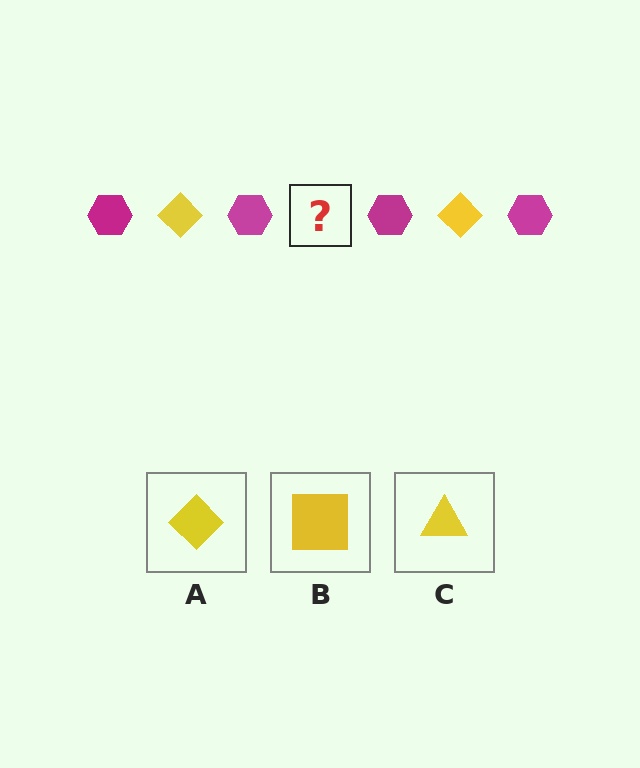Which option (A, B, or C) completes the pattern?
A.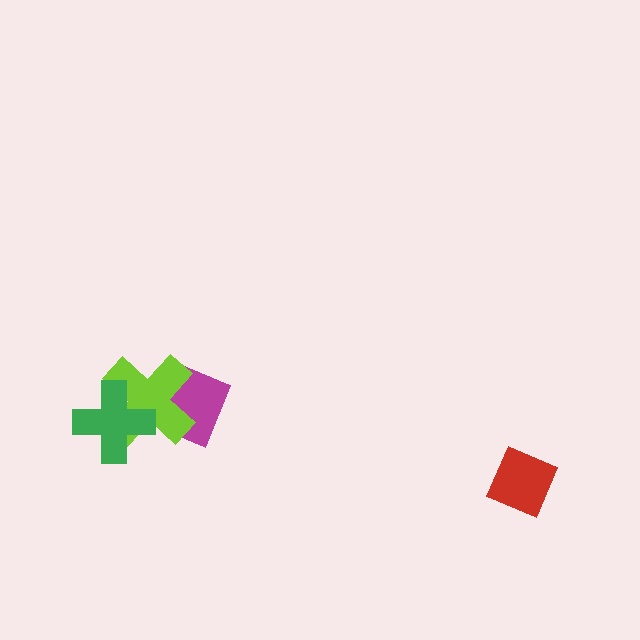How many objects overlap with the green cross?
2 objects overlap with the green cross.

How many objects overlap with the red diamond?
0 objects overlap with the red diamond.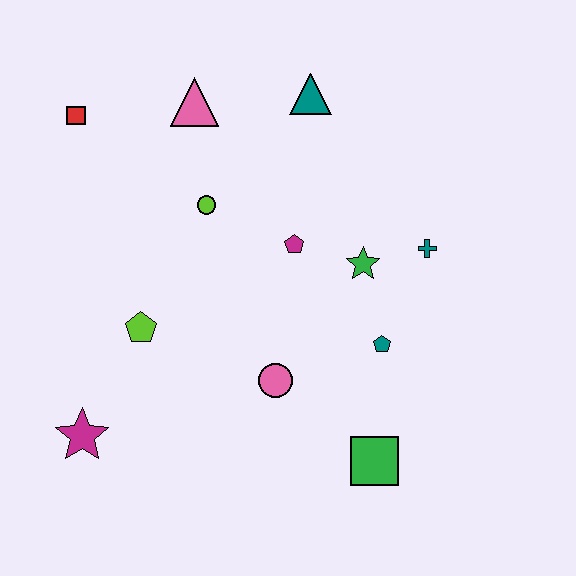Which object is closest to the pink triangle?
The lime circle is closest to the pink triangle.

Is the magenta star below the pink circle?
Yes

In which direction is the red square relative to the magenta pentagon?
The red square is to the left of the magenta pentagon.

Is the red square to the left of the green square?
Yes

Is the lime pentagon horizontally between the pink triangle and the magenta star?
Yes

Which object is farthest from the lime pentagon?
The teal cross is farthest from the lime pentagon.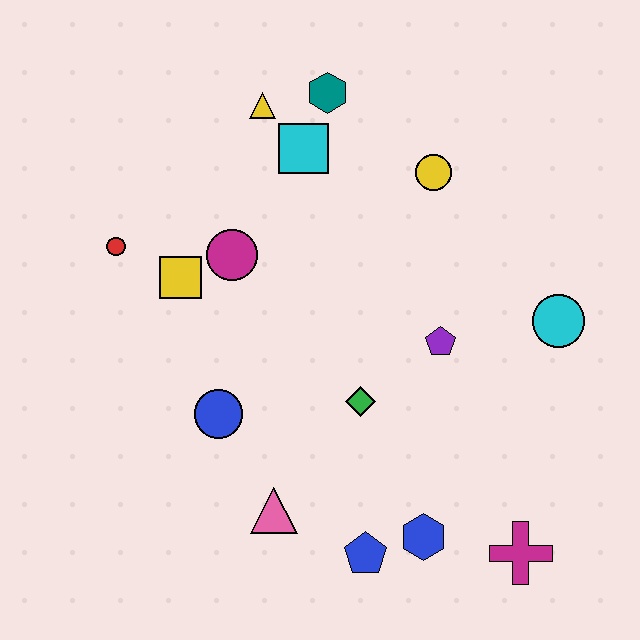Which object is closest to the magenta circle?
The yellow square is closest to the magenta circle.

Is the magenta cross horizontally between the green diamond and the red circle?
No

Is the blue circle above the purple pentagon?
No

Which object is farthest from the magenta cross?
The yellow triangle is farthest from the magenta cross.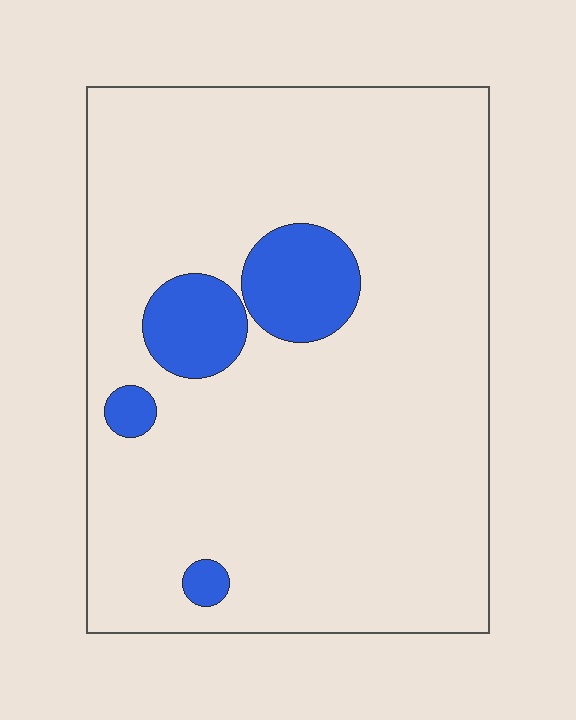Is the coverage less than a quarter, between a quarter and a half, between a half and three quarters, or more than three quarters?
Less than a quarter.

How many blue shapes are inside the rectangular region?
4.